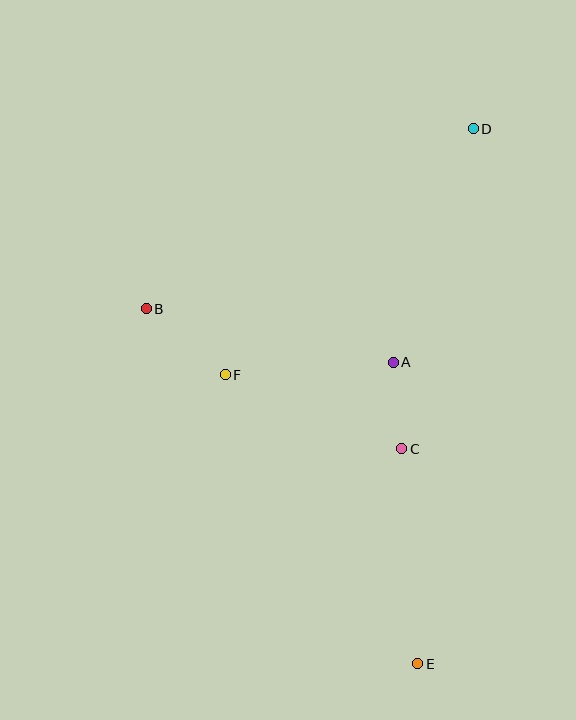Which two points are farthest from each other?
Points D and E are farthest from each other.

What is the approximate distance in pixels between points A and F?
The distance between A and F is approximately 168 pixels.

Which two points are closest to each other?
Points A and C are closest to each other.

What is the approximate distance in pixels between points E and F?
The distance between E and F is approximately 347 pixels.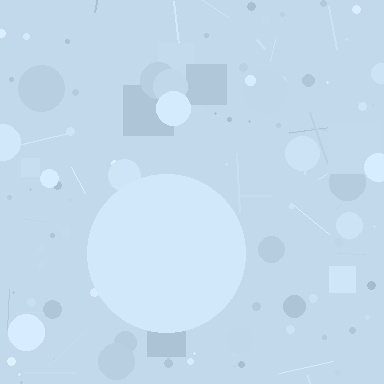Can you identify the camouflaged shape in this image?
The camouflaged shape is a circle.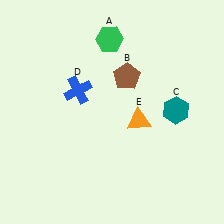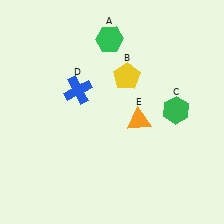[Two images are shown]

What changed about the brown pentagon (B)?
In Image 1, B is brown. In Image 2, it changed to yellow.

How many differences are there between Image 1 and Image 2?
There are 2 differences between the two images.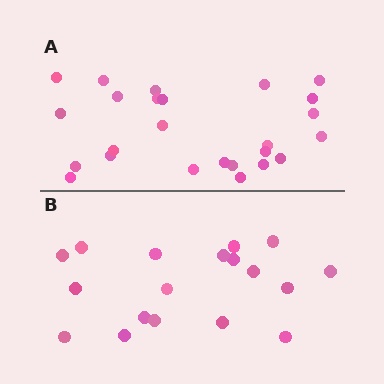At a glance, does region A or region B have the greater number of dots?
Region A (the top region) has more dots.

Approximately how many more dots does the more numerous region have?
Region A has roughly 8 or so more dots than region B.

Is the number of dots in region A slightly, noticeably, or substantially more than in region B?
Region A has noticeably more, but not dramatically so. The ratio is roughly 1.4 to 1.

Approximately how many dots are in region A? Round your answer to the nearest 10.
About 20 dots. (The exact count is 25, which rounds to 20.)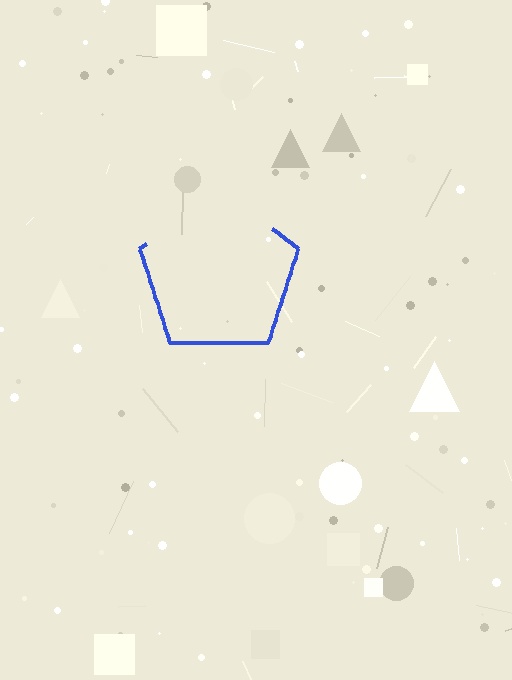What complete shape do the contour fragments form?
The contour fragments form a pentagon.